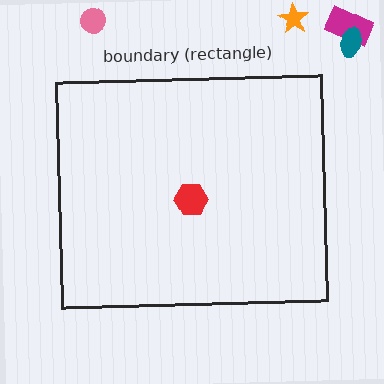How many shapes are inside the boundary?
1 inside, 4 outside.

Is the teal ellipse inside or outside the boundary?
Outside.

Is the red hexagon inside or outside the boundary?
Inside.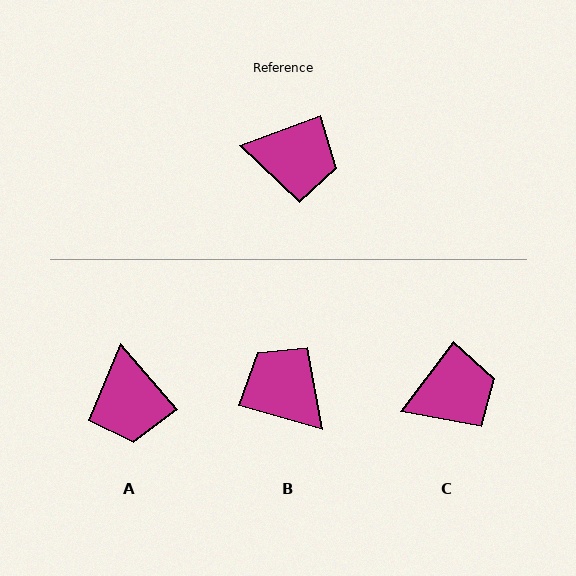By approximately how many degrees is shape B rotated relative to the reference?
Approximately 144 degrees counter-clockwise.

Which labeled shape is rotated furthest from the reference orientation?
B, about 144 degrees away.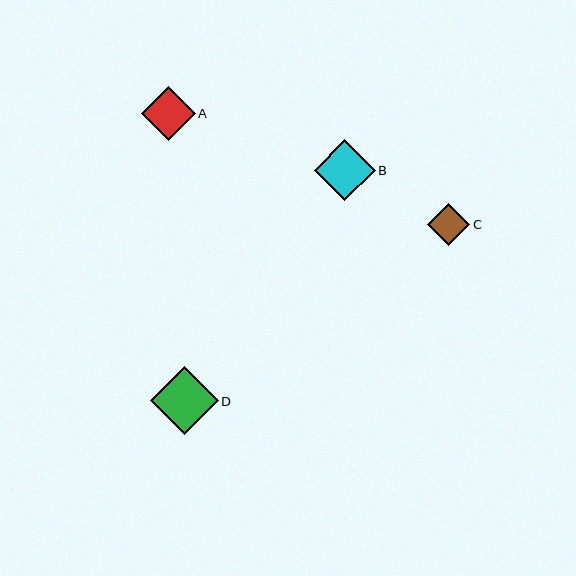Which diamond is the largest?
Diamond D is the largest with a size of approximately 68 pixels.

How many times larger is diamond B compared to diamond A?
Diamond B is approximately 1.1 times the size of diamond A.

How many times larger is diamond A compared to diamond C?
Diamond A is approximately 1.3 times the size of diamond C.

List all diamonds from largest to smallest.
From largest to smallest: D, B, A, C.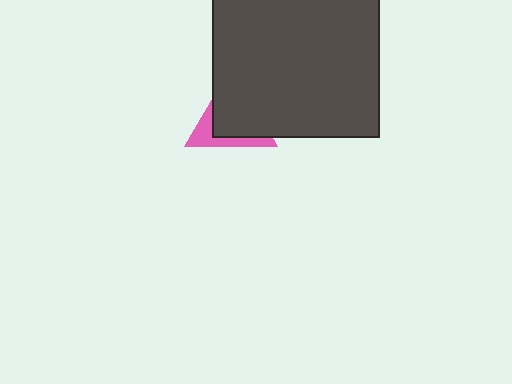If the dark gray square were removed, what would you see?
You would see the complete pink triangle.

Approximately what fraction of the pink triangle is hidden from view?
Roughly 66% of the pink triangle is hidden behind the dark gray square.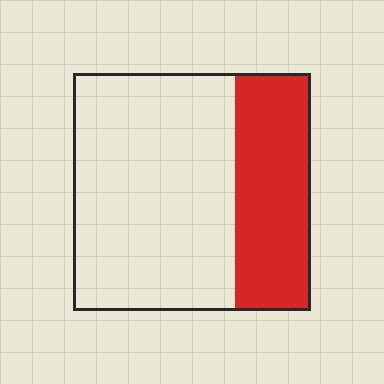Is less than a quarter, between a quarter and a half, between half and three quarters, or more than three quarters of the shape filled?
Between a quarter and a half.